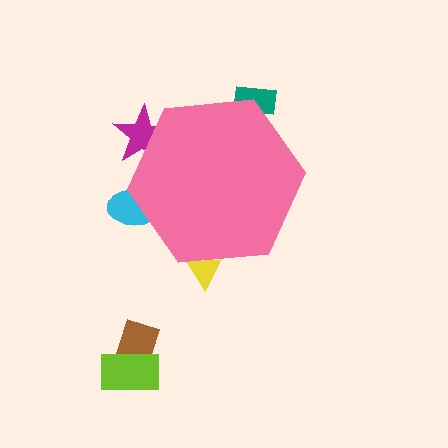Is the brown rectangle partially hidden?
No, the brown rectangle is fully visible.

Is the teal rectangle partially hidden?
Yes, the teal rectangle is partially hidden behind the pink hexagon.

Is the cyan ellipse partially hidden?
Yes, the cyan ellipse is partially hidden behind the pink hexagon.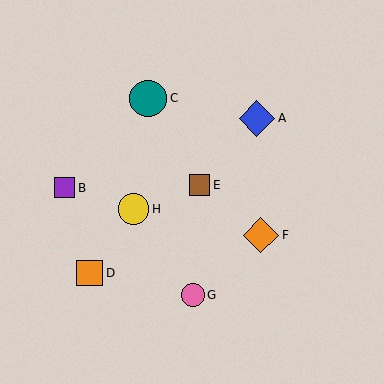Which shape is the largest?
The teal circle (labeled C) is the largest.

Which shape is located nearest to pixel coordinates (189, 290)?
The pink circle (labeled G) at (193, 295) is nearest to that location.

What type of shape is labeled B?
Shape B is a purple square.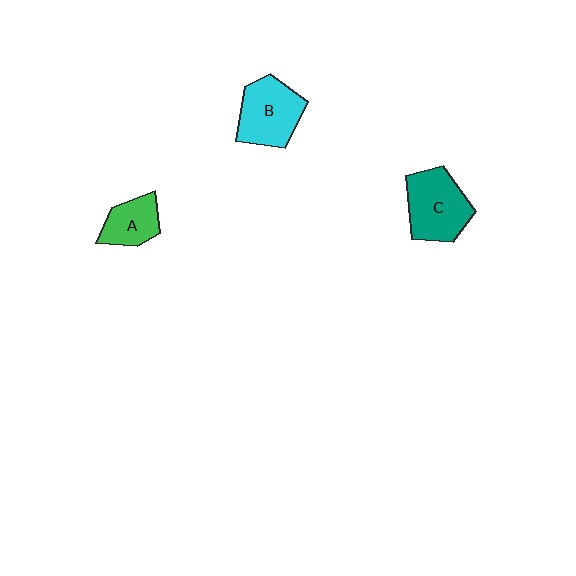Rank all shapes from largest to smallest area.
From largest to smallest: C (teal), B (cyan), A (green).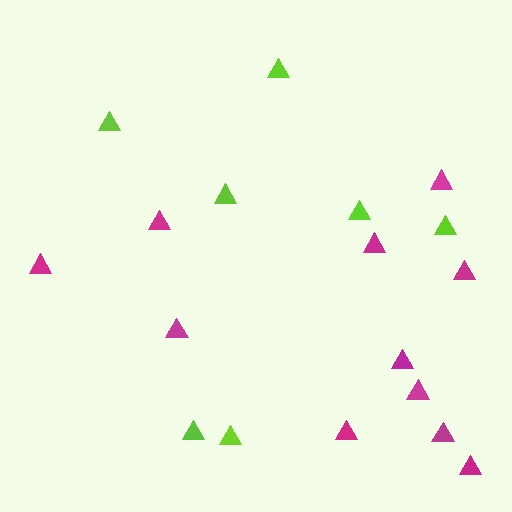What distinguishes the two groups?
There are 2 groups: one group of magenta triangles (11) and one group of lime triangles (7).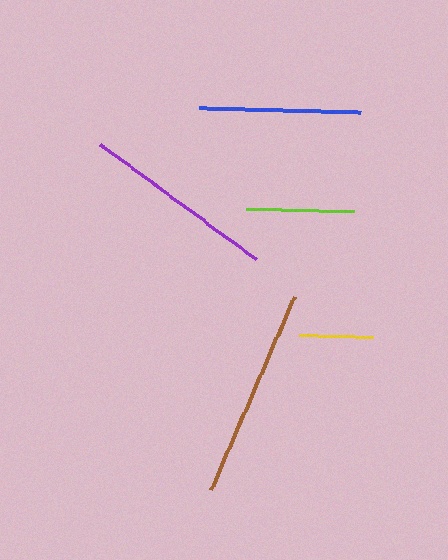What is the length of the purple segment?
The purple segment is approximately 193 pixels long.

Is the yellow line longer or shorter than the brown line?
The brown line is longer than the yellow line.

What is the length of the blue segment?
The blue segment is approximately 162 pixels long.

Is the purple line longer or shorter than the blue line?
The purple line is longer than the blue line.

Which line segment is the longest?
The brown line is the longest at approximately 210 pixels.